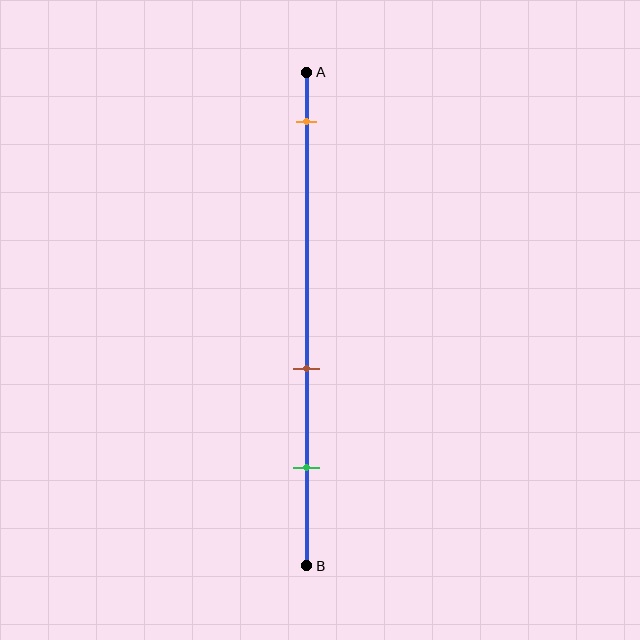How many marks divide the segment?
There are 3 marks dividing the segment.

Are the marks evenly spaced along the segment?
No, the marks are not evenly spaced.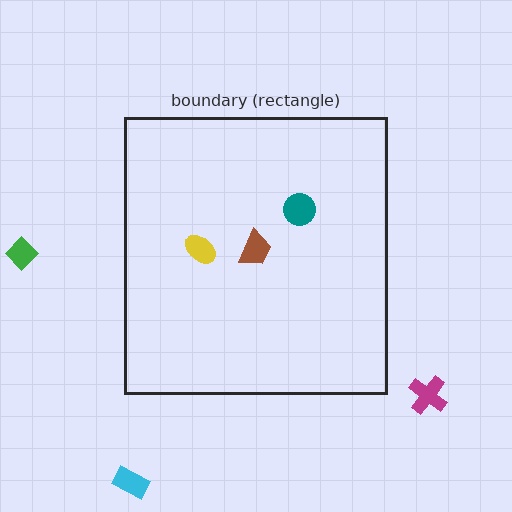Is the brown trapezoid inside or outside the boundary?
Inside.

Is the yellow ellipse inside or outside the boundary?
Inside.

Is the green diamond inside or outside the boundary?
Outside.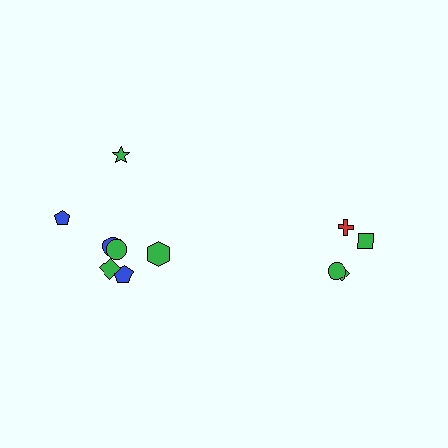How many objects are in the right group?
There are 4 objects.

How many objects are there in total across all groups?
There are 11 objects.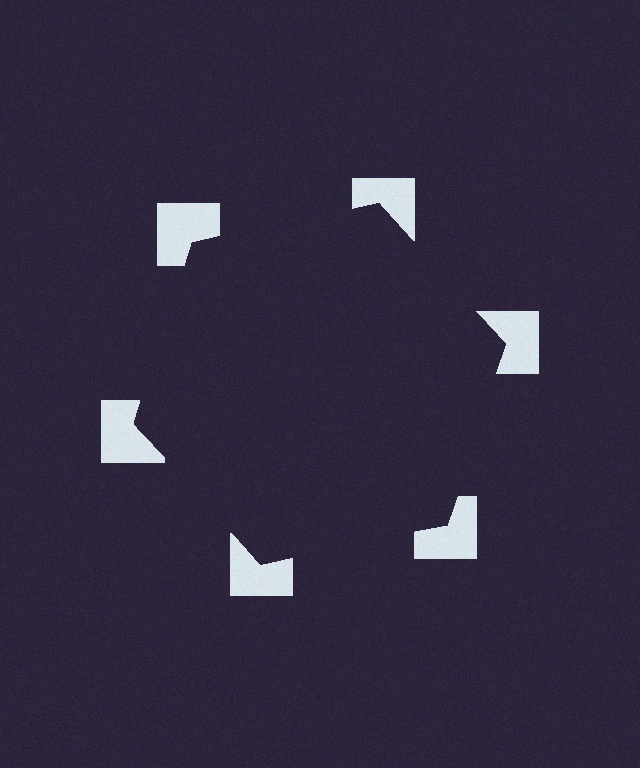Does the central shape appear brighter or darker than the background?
It typically appears slightly darker than the background, even though no actual brightness change is drawn.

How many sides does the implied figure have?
6 sides.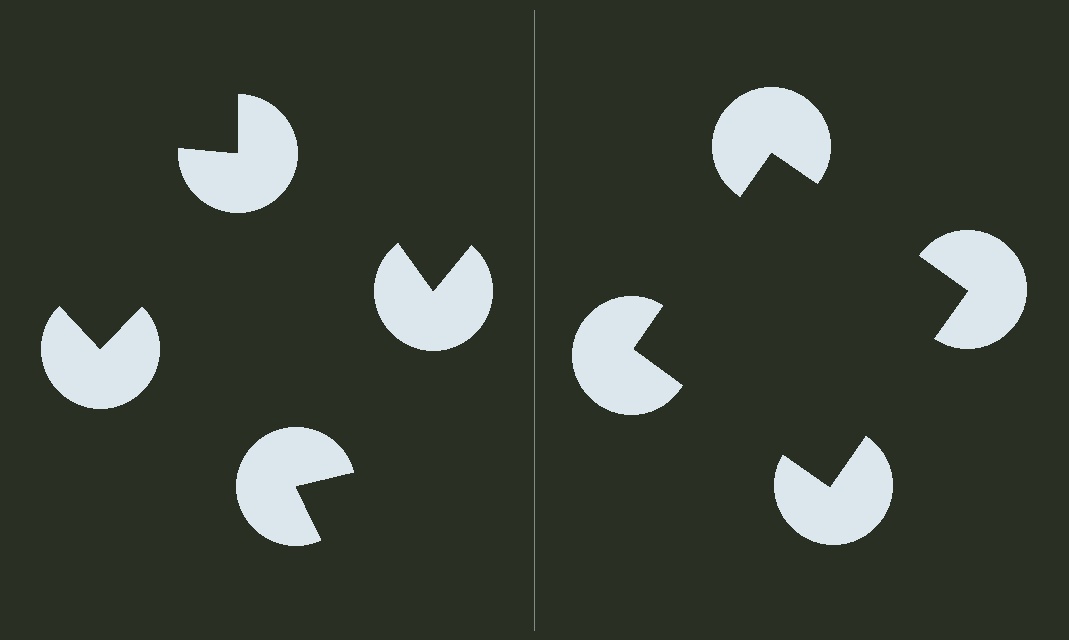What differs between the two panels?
The pac-man discs are positioned identically on both sides; only the wedge orientations differ. On the right they align to a square; on the left they are misaligned.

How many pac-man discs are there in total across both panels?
8 — 4 on each side.